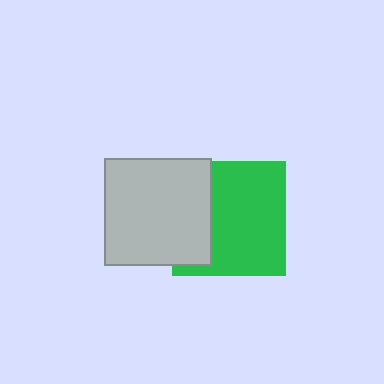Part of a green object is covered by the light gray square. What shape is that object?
It is a square.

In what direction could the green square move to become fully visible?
The green square could move right. That would shift it out from behind the light gray square entirely.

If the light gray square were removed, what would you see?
You would see the complete green square.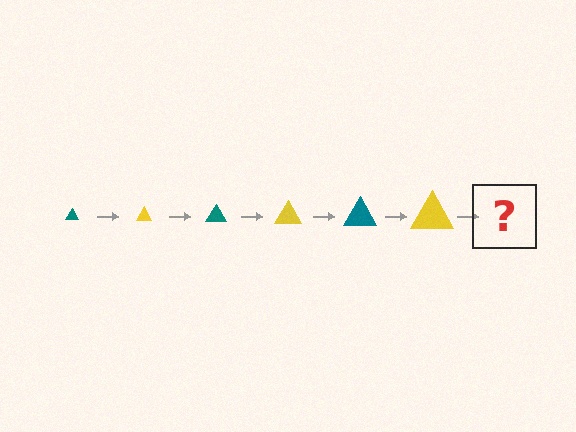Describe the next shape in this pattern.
It should be a teal triangle, larger than the previous one.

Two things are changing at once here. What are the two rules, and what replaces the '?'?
The two rules are that the triangle grows larger each step and the color cycles through teal and yellow. The '?' should be a teal triangle, larger than the previous one.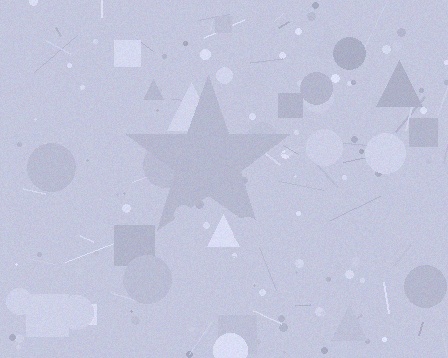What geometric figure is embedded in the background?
A star is embedded in the background.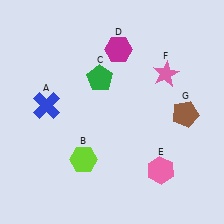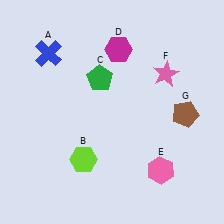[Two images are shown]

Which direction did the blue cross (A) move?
The blue cross (A) moved up.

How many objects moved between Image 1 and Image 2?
1 object moved between the two images.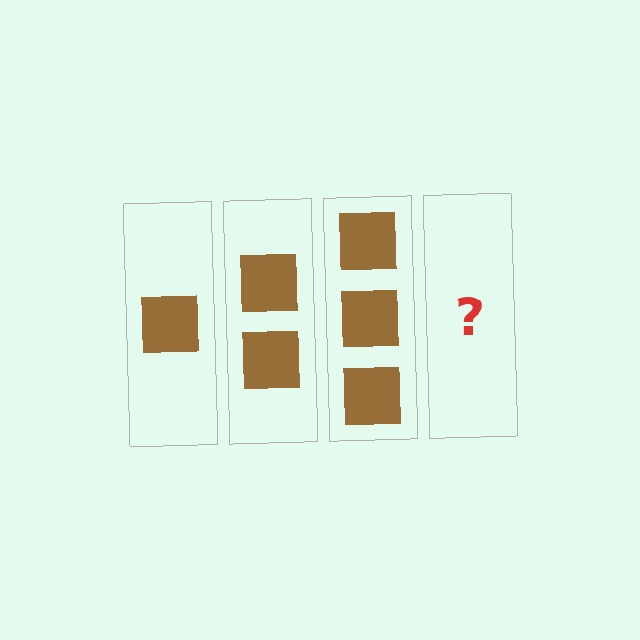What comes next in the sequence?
The next element should be 4 squares.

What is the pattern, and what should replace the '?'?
The pattern is that each step adds one more square. The '?' should be 4 squares.